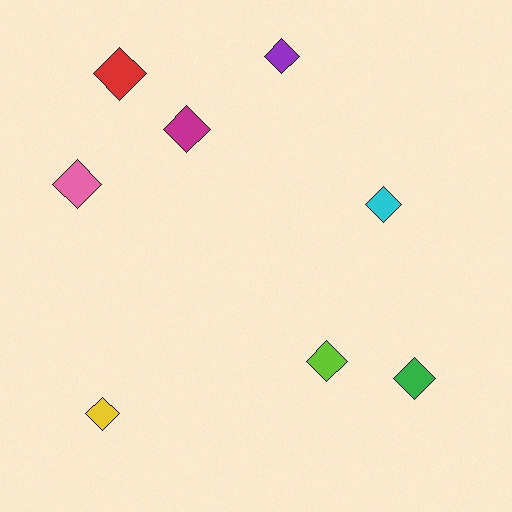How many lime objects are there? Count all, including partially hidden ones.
There is 1 lime object.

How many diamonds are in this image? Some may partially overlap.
There are 8 diamonds.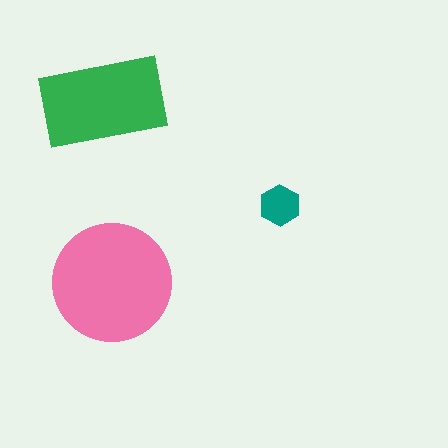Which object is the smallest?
The teal hexagon.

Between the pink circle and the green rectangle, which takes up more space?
The pink circle.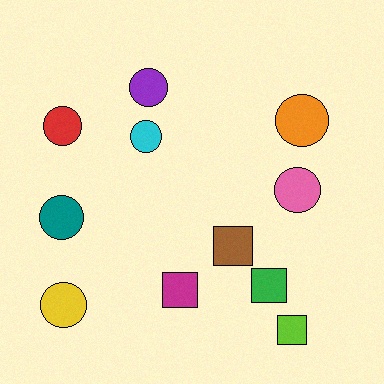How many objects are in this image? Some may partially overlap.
There are 11 objects.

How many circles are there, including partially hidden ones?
There are 7 circles.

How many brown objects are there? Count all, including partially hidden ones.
There is 1 brown object.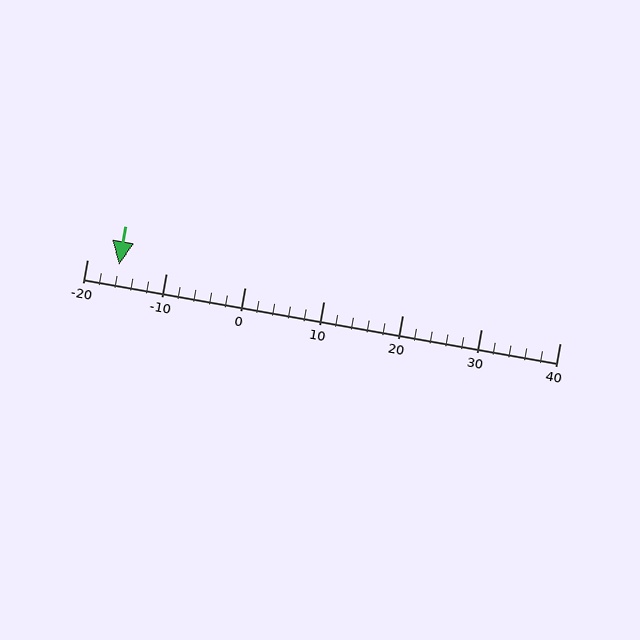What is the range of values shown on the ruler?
The ruler shows values from -20 to 40.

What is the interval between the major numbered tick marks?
The major tick marks are spaced 10 units apart.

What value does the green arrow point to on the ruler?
The green arrow points to approximately -16.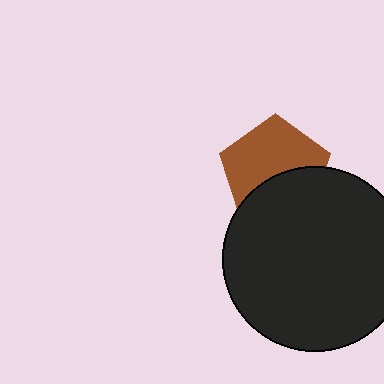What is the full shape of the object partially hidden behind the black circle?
The partially hidden object is a brown pentagon.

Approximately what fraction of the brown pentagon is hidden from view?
Roughly 41% of the brown pentagon is hidden behind the black circle.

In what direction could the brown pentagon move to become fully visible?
The brown pentagon could move up. That would shift it out from behind the black circle entirely.